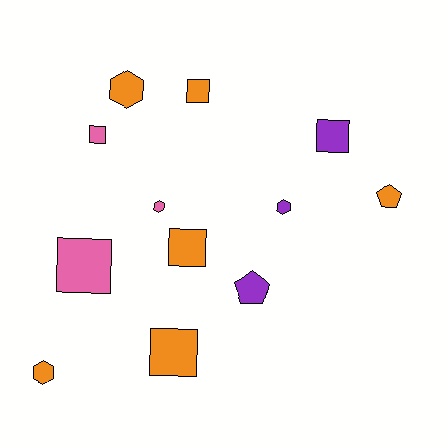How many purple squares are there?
There is 1 purple square.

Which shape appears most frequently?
Square, with 6 objects.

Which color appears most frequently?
Orange, with 6 objects.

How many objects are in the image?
There are 12 objects.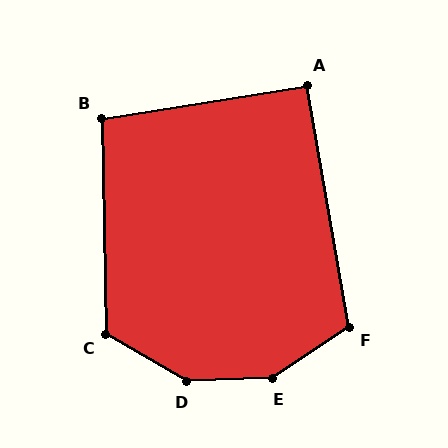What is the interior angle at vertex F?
Approximately 114 degrees (obtuse).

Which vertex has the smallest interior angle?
A, at approximately 91 degrees.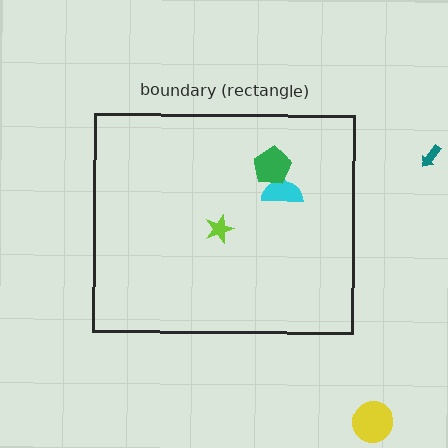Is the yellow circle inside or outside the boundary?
Outside.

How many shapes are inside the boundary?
3 inside, 2 outside.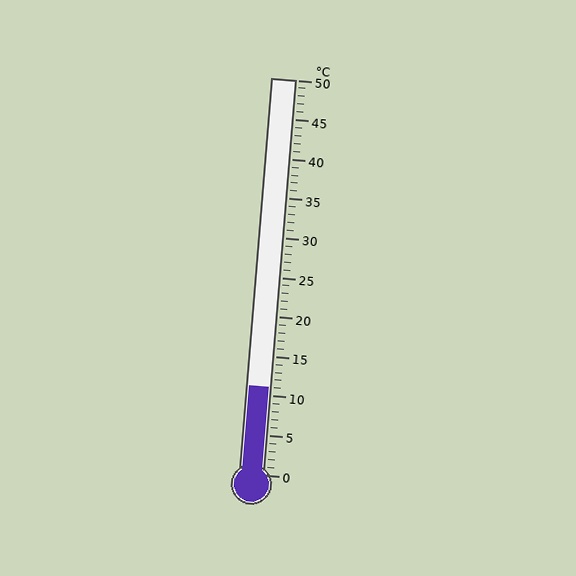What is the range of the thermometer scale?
The thermometer scale ranges from 0°C to 50°C.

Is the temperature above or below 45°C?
The temperature is below 45°C.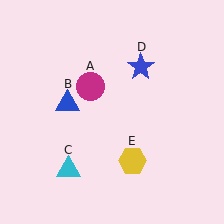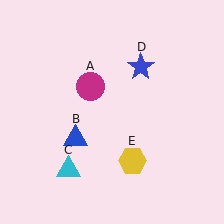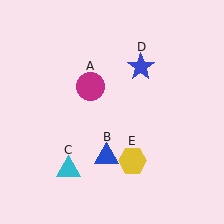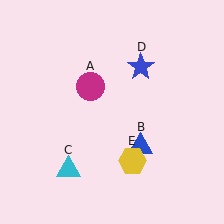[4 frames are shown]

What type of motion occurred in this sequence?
The blue triangle (object B) rotated counterclockwise around the center of the scene.